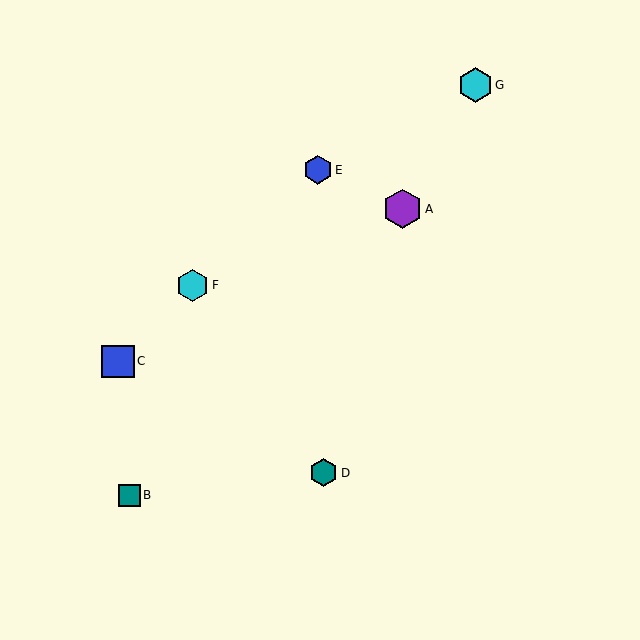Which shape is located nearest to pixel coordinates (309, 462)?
The teal hexagon (labeled D) at (324, 473) is nearest to that location.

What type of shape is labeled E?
Shape E is a blue hexagon.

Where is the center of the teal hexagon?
The center of the teal hexagon is at (324, 473).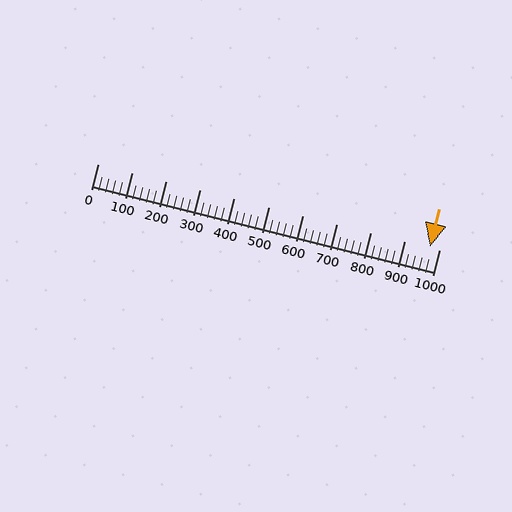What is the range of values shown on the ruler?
The ruler shows values from 0 to 1000.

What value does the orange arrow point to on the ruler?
The orange arrow points to approximately 972.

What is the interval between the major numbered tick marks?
The major tick marks are spaced 100 units apart.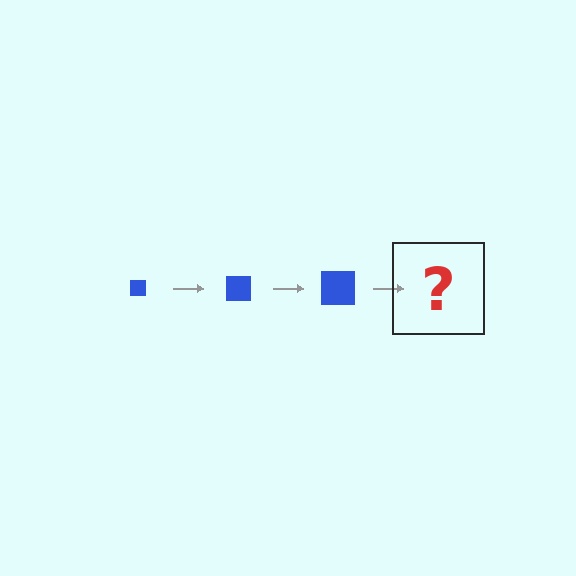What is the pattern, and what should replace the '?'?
The pattern is that the square gets progressively larger each step. The '?' should be a blue square, larger than the previous one.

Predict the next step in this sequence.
The next step is a blue square, larger than the previous one.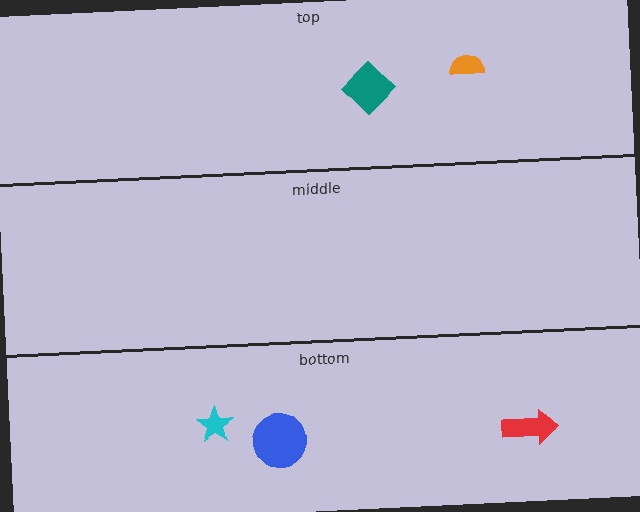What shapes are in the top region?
The teal diamond, the orange semicircle.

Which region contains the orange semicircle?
The top region.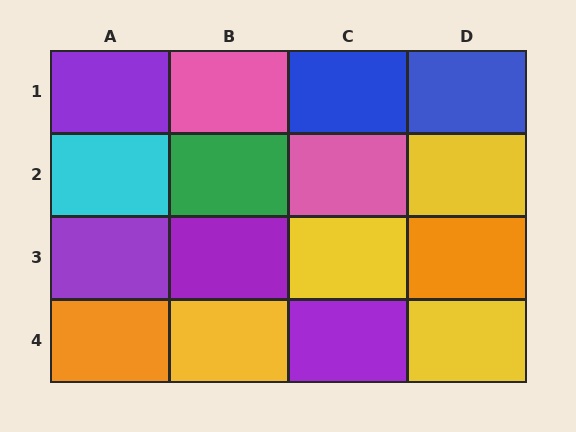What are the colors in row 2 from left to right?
Cyan, green, pink, yellow.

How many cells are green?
1 cell is green.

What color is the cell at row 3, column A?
Purple.